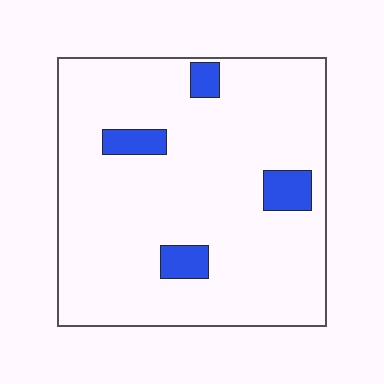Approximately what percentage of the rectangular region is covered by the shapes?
Approximately 10%.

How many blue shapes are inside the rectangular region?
4.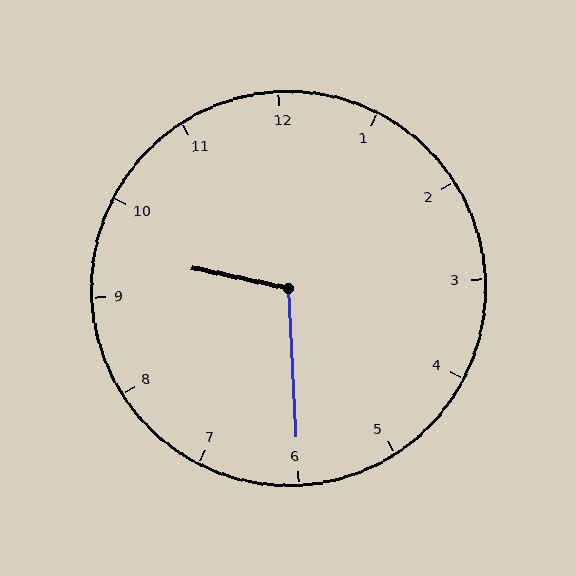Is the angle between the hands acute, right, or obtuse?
It is obtuse.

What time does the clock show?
9:30.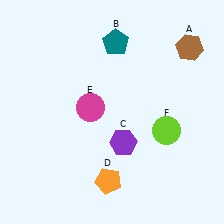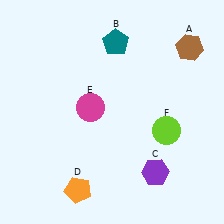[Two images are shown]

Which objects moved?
The objects that moved are: the purple hexagon (C), the orange pentagon (D).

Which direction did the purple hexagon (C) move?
The purple hexagon (C) moved right.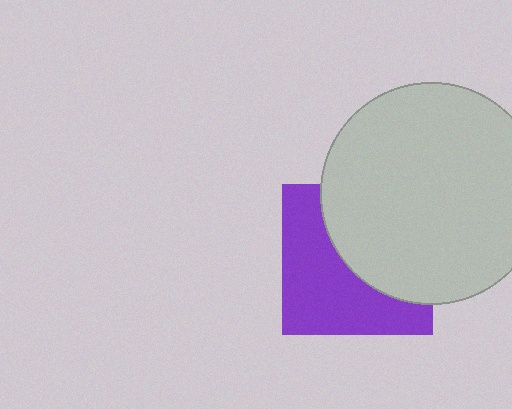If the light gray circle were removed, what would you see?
You would see the complete purple square.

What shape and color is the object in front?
The object in front is a light gray circle.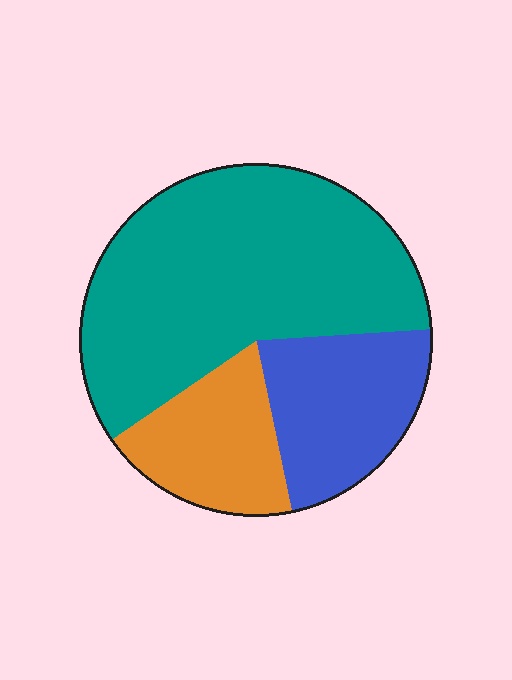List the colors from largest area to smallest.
From largest to smallest: teal, blue, orange.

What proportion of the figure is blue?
Blue covers around 25% of the figure.